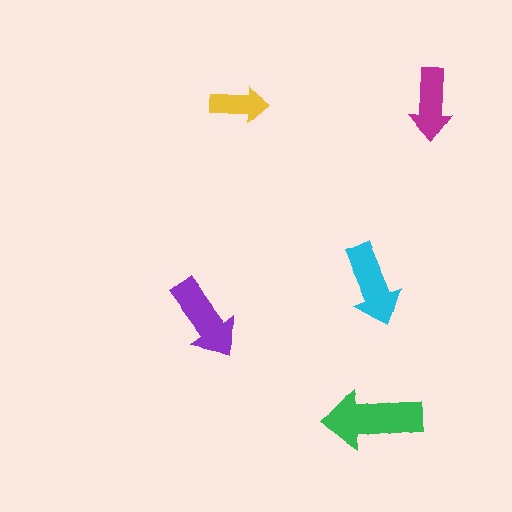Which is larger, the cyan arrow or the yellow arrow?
The cyan one.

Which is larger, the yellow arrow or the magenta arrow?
The magenta one.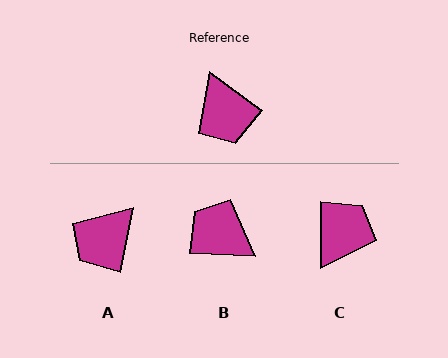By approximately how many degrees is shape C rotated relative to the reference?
Approximately 126 degrees counter-clockwise.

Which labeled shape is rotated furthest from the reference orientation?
B, about 147 degrees away.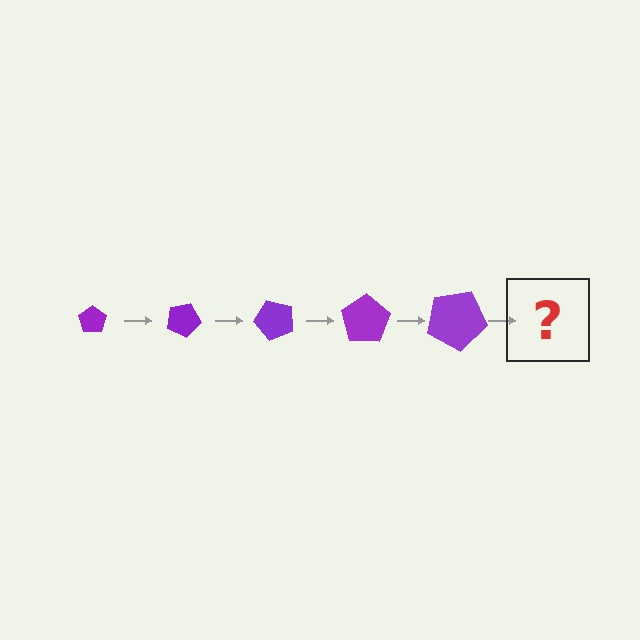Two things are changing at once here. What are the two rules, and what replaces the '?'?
The two rules are that the pentagon grows larger each step and it rotates 25 degrees each step. The '?' should be a pentagon, larger than the previous one and rotated 125 degrees from the start.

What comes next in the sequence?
The next element should be a pentagon, larger than the previous one and rotated 125 degrees from the start.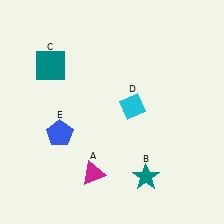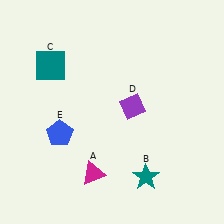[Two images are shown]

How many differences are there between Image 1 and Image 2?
There is 1 difference between the two images.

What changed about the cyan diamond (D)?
In Image 1, D is cyan. In Image 2, it changed to purple.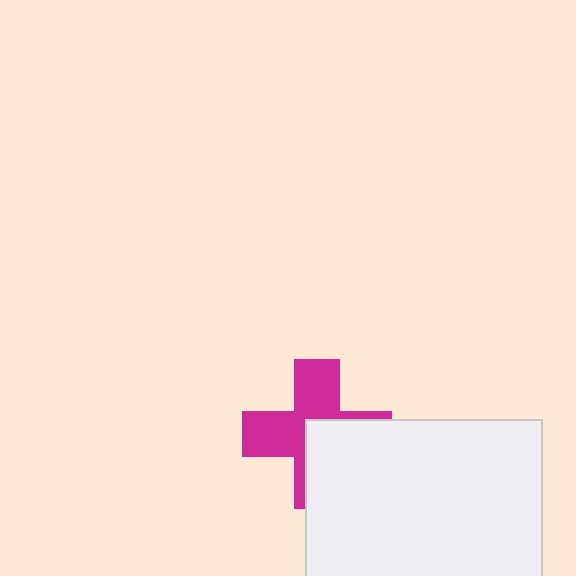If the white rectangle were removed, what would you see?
You would see the complete magenta cross.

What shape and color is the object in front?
The object in front is a white rectangle.